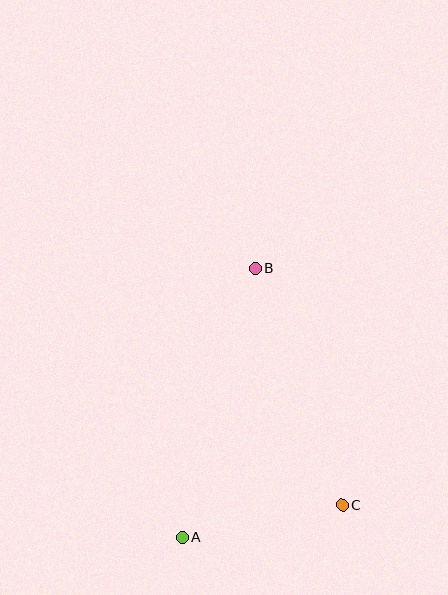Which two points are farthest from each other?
Points A and B are farthest from each other.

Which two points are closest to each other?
Points A and C are closest to each other.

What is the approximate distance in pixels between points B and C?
The distance between B and C is approximately 252 pixels.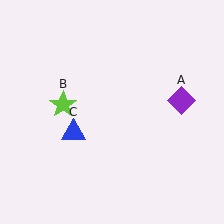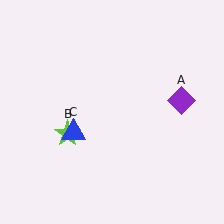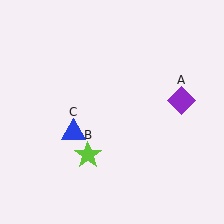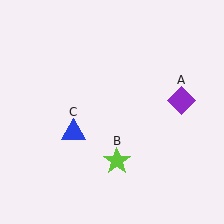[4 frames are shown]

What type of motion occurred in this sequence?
The lime star (object B) rotated counterclockwise around the center of the scene.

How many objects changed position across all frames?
1 object changed position: lime star (object B).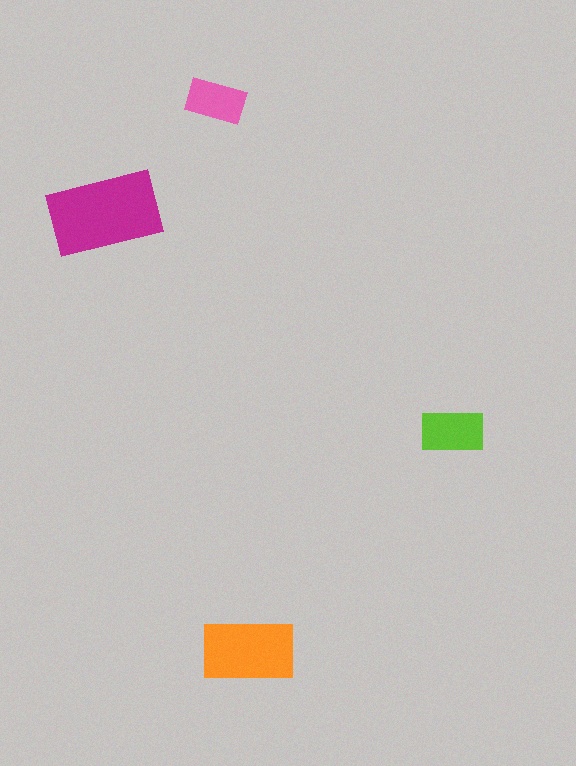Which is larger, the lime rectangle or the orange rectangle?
The orange one.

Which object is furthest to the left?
The magenta rectangle is leftmost.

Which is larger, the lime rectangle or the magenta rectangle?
The magenta one.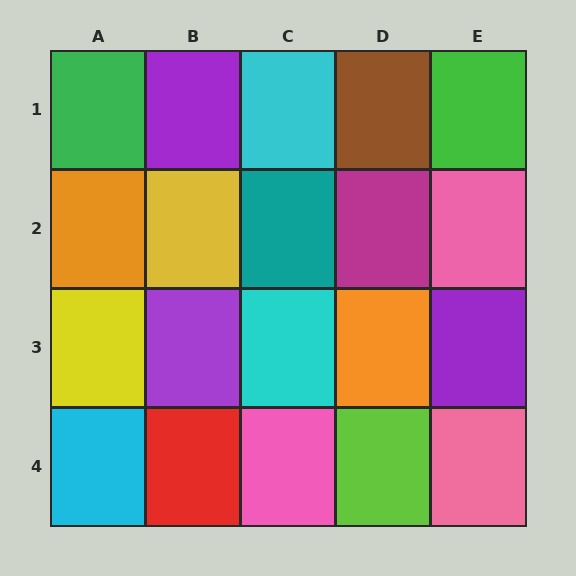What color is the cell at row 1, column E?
Green.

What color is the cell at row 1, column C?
Cyan.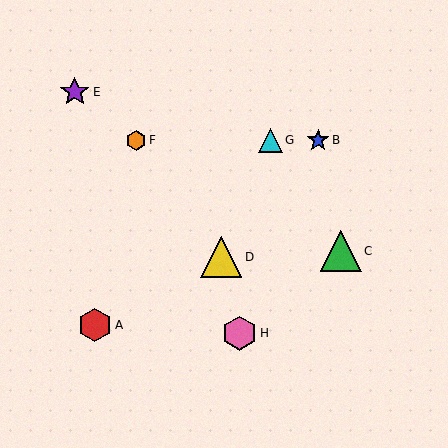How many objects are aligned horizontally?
3 objects (B, F, G) are aligned horizontally.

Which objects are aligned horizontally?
Objects B, F, G are aligned horizontally.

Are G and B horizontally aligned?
Yes, both are at y≈140.